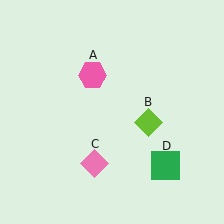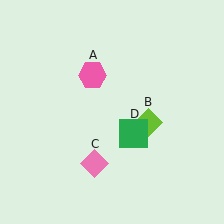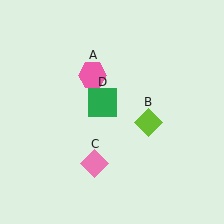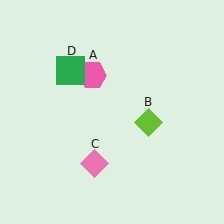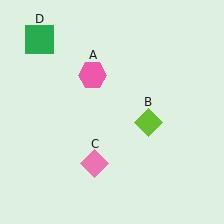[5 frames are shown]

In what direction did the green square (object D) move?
The green square (object D) moved up and to the left.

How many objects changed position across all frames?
1 object changed position: green square (object D).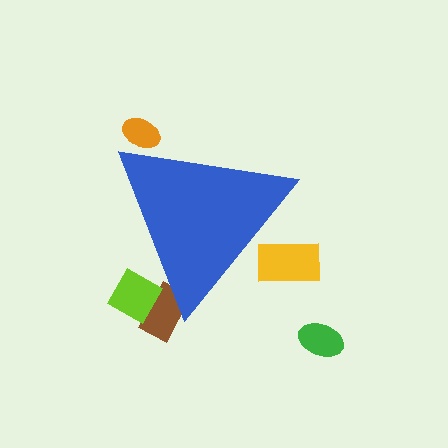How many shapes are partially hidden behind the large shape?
4 shapes are partially hidden.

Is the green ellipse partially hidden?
No, the green ellipse is fully visible.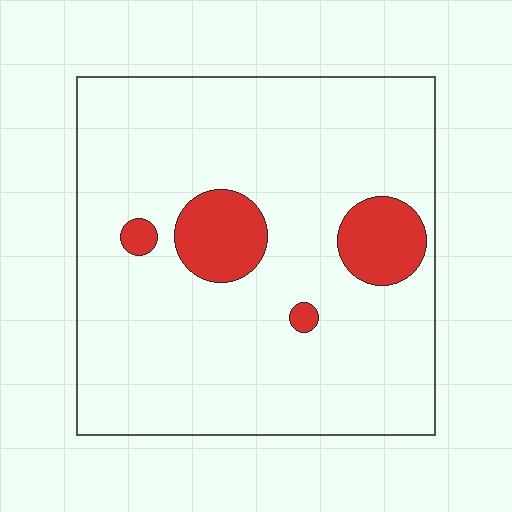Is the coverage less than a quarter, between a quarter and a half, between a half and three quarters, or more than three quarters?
Less than a quarter.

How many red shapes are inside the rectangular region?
4.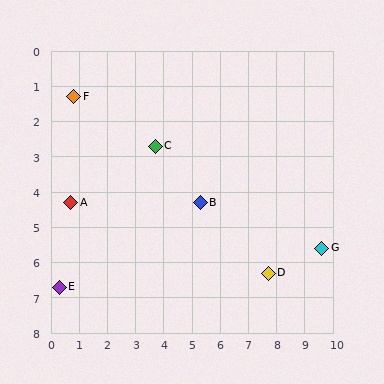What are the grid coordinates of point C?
Point C is at approximately (3.7, 2.7).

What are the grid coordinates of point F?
Point F is at approximately (0.8, 1.3).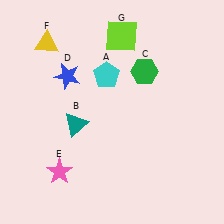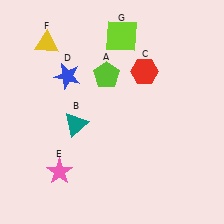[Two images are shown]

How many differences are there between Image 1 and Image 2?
There are 2 differences between the two images.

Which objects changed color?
A changed from cyan to lime. C changed from green to red.